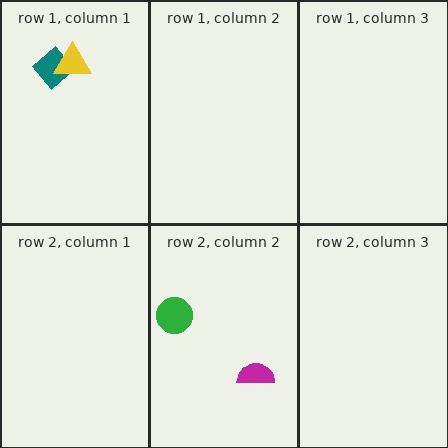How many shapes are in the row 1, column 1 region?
2.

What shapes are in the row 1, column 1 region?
The teal diamond, the yellow triangle.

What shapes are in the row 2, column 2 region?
The magenta semicircle, the green circle.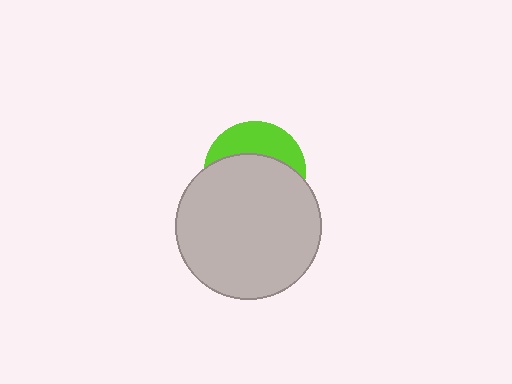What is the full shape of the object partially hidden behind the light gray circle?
The partially hidden object is a lime circle.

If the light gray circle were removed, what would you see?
You would see the complete lime circle.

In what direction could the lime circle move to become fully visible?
The lime circle could move up. That would shift it out from behind the light gray circle entirely.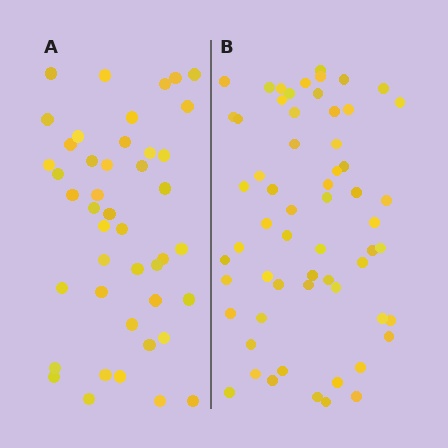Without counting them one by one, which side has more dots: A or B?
Region B (the right region) has more dots.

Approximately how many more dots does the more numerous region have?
Region B has approximately 15 more dots than region A.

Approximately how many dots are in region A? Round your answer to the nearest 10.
About 40 dots. (The exact count is 44, which rounds to 40.)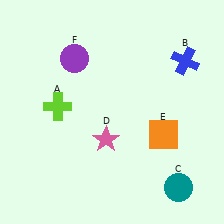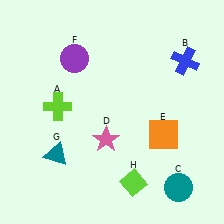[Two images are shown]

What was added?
A teal triangle (G), a lime diamond (H) were added in Image 2.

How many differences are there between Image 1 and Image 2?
There are 2 differences between the two images.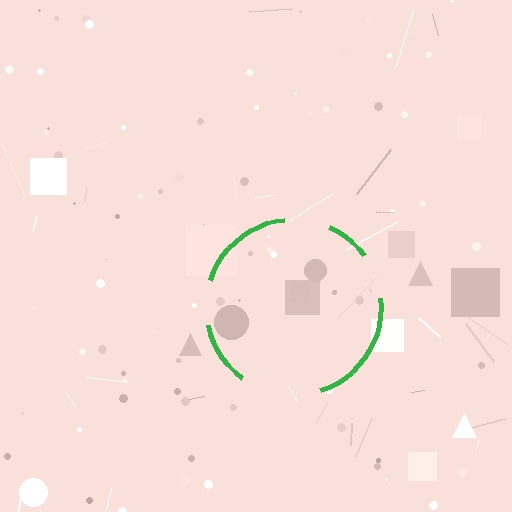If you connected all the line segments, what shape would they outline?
They would outline a circle.